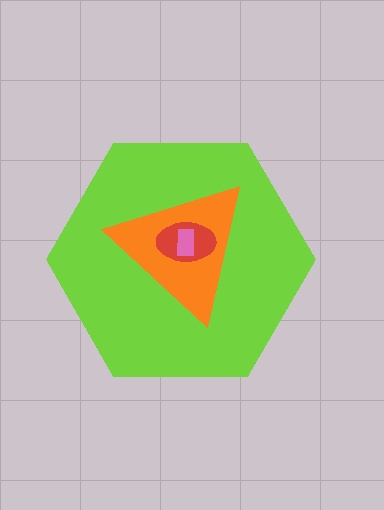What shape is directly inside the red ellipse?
The pink rectangle.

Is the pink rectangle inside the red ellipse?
Yes.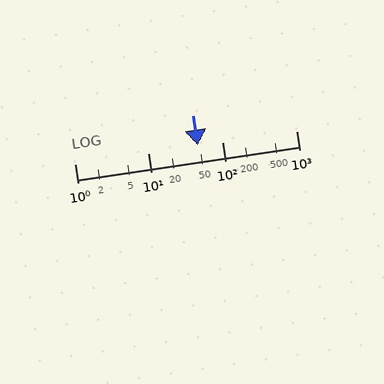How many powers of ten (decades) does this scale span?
The scale spans 3 decades, from 1 to 1000.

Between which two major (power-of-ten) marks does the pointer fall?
The pointer is between 10 and 100.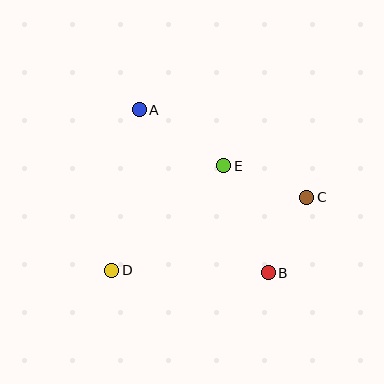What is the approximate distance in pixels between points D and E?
The distance between D and E is approximately 153 pixels.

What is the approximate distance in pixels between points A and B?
The distance between A and B is approximately 208 pixels.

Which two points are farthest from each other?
Points C and D are farthest from each other.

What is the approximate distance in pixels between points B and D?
The distance between B and D is approximately 156 pixels.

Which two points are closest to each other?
Points B and C are closest to each other.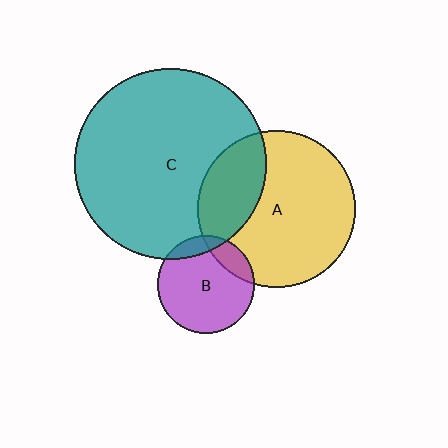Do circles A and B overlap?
Yes.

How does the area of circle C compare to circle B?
Approximately 3.9 times.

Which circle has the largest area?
Circle C (teal).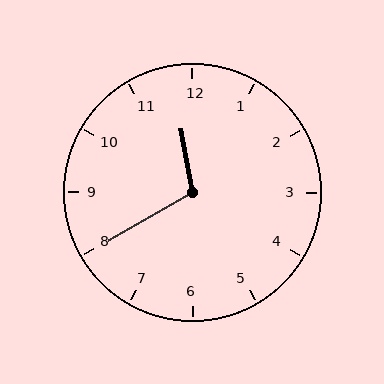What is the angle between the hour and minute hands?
Approximately 110 degrees.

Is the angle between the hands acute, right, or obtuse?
It is obtuse.